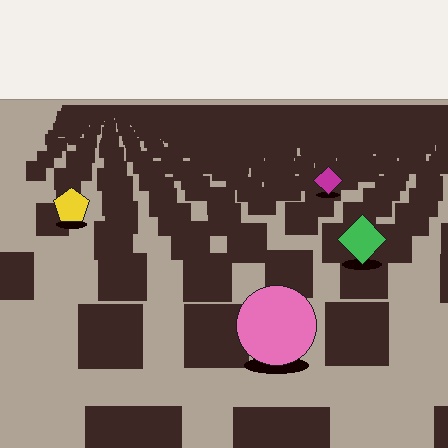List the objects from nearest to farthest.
From nearest to farthest: the pink circle, the green diamond, the yellow pentagon, the magenta diamond.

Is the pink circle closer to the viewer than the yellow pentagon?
Yes. The pink circle is closer — you can tell from the texture gradient: the ground texture is coarser near it.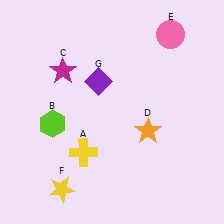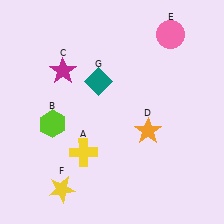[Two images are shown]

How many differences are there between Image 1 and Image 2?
There is 1 difference between the two images.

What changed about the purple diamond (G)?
In Image 1, G is purple. In Image 2, it changed to teal.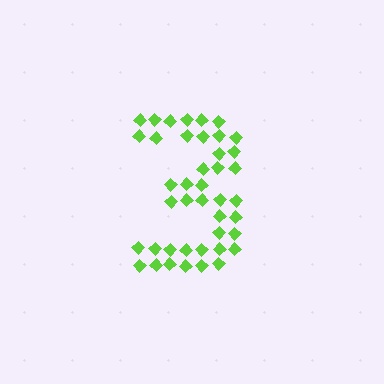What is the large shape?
The large shape is the digit 3.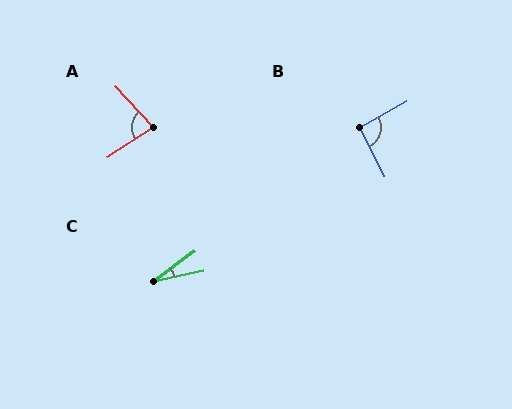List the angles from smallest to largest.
C (25°), A (81°), B (93°).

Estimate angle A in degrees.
Approximately 81 degrees.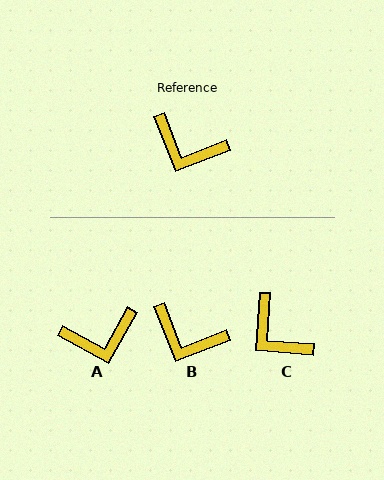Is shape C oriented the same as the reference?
No, it is off by about 26 degrees.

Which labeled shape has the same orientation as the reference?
B.